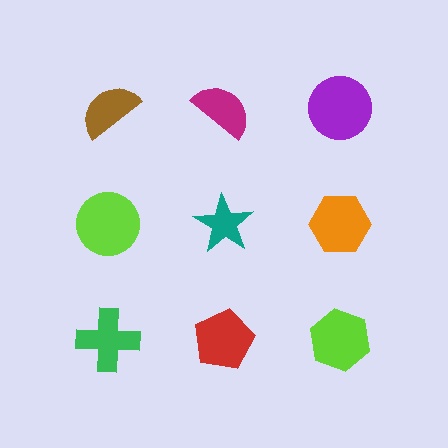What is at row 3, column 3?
A lime hexagon.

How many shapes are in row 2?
3 shapes.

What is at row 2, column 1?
A lime circle.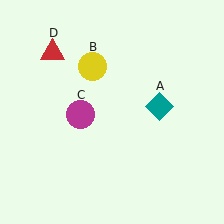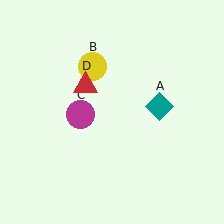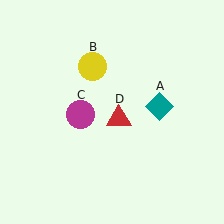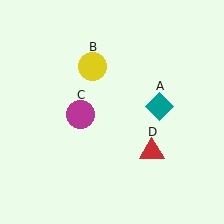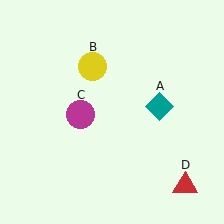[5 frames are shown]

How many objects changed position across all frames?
1 object changed position: red triangle (object D).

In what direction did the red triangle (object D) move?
The red triangle (object D) moved down and to the right.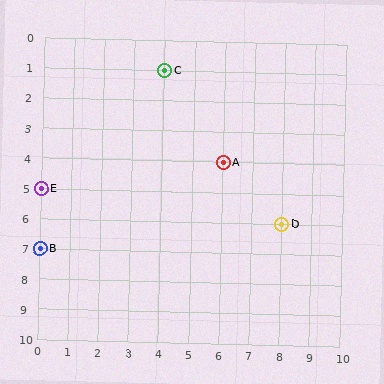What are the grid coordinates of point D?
Point D is at grid coordinates (8, 6).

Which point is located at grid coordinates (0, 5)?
Point E is at (0, 5).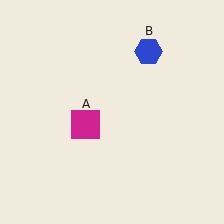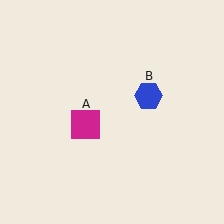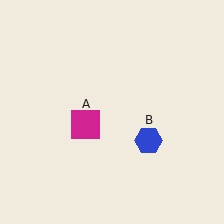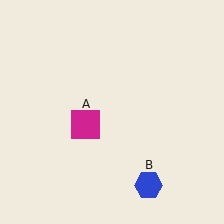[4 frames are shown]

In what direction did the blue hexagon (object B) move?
The blue hexagon (object B) moved down.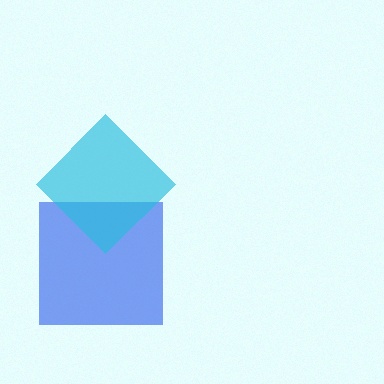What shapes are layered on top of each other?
The layered shapes are: a blue square, a cyan diamond.